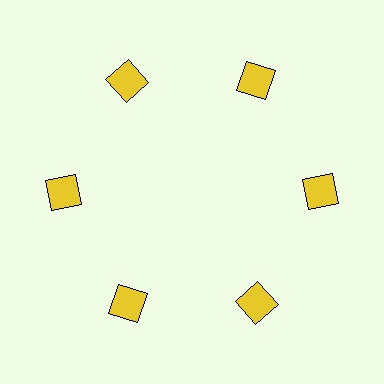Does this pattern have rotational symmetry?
Yes, this pattern has 6-fold rotational symmetry. It looks the same after rotating 60 degrees around the center.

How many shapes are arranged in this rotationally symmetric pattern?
There are 6 shapes, arranged in 6 groups of 1.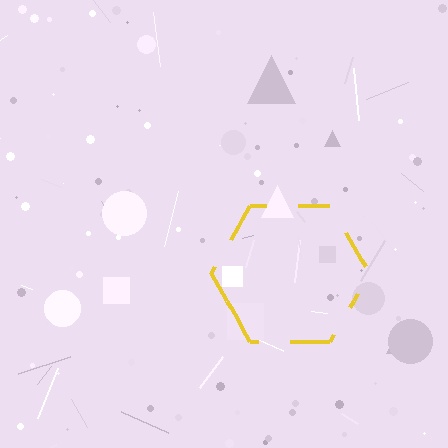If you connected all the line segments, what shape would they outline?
They would outline a hexagon.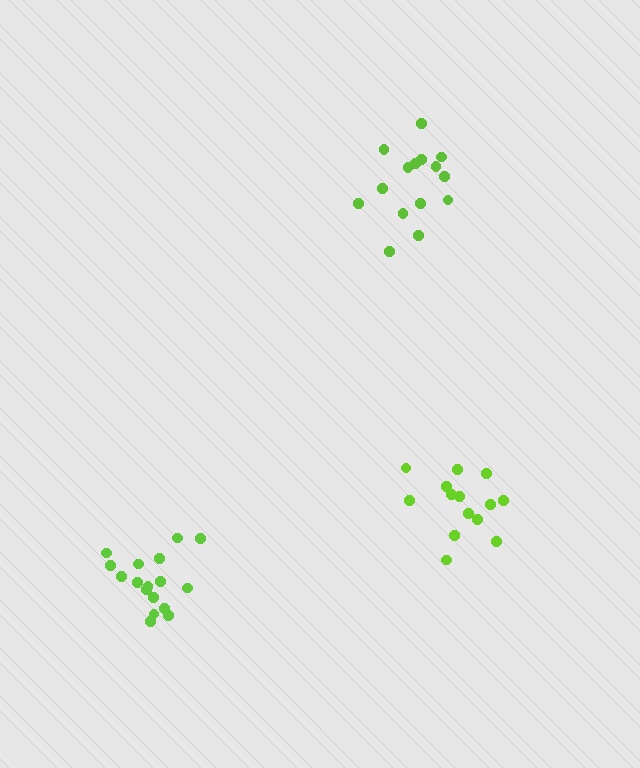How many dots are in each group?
Group 1: 14 dots, Group 2: 15 dots, Group 3: 17 dots (46 total).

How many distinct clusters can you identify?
There are 3 distinct clusters.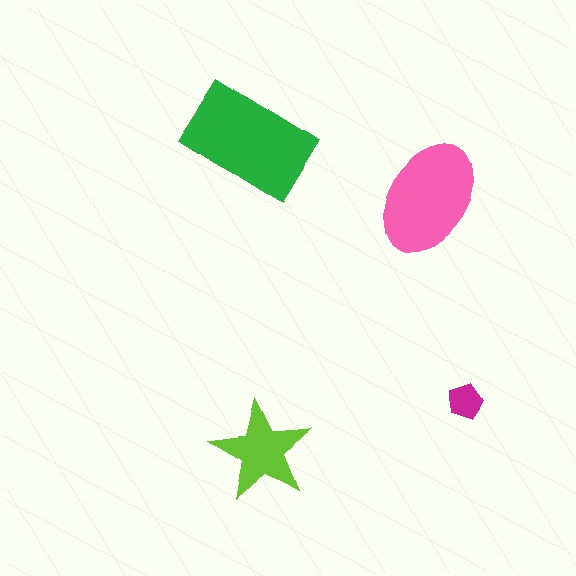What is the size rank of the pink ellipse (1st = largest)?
2nd.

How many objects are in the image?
There are 4 objects in the image.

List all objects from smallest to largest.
The magenta pentagon, the lime star, the pink ellipse, the green rectangle.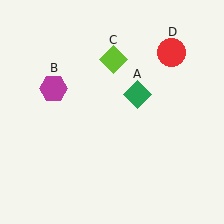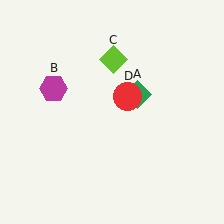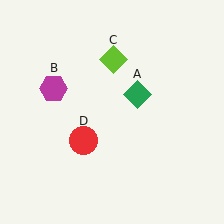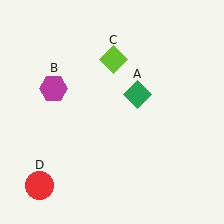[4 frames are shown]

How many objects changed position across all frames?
1 object changed position: red circle (object D).